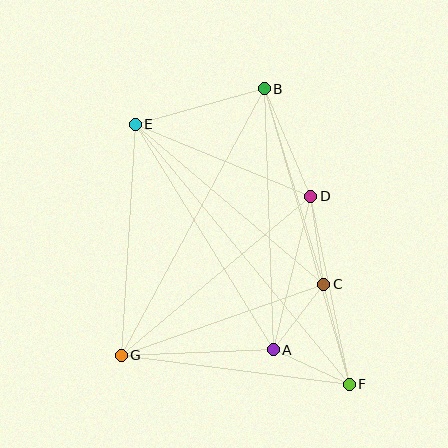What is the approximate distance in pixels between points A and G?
The distance between A and G is approximately 152 pixels.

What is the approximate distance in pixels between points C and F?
The distance between C and F is approximately 103 pixels.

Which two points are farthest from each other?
Points E and F are farthest from each other.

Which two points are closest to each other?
Points A and C are closest to each other.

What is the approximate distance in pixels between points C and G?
The distance between C and G is approximately 215 pixels.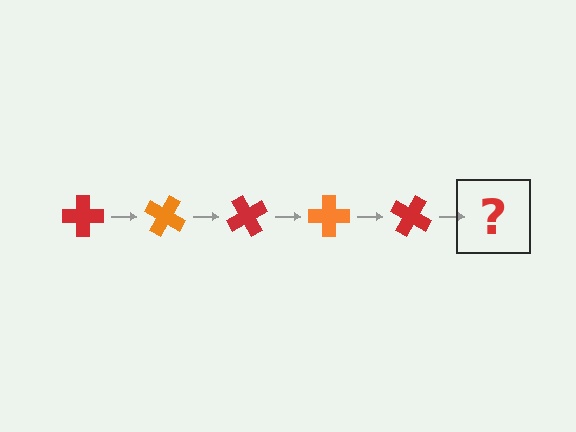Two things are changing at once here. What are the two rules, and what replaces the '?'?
The two rules are that it rotates 30 degrees each step and the color cycles through red and orange. The '?' should be an orange cross, rotated 150 degrees from the start.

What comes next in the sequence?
The next element should be an orange cross, rotated 150 degrees from the start.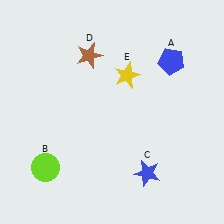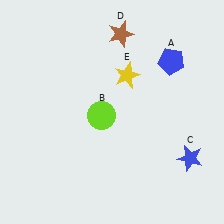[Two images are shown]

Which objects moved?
The objects that moved are: the lime circle (B), the blue star (C), the brown star (D).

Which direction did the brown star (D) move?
The brown star (D) moved right.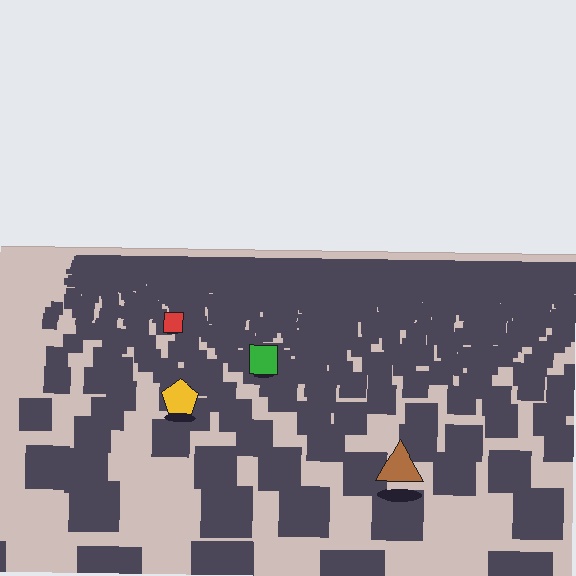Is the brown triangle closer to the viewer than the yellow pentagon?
Yes. The brown triangle is closer — you can tell from the texture gradient: the ground texture is coarser near it.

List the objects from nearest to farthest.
From nearest to farthest: the brown triangle, the yellow pentagon, the green square, the red square.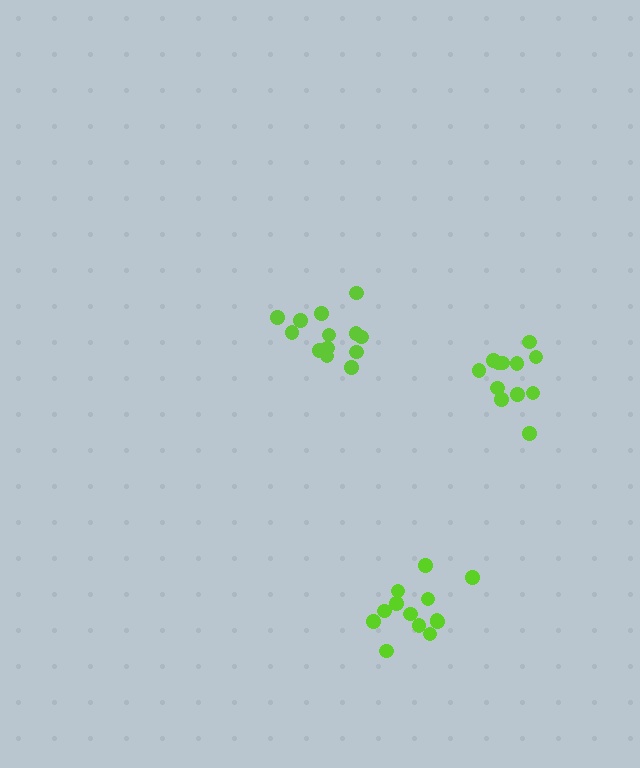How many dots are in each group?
Group 1: 13 dots, Group 2: 13 dots, Group 3: 12 dots (38 total).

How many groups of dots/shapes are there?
There are 3 groups.